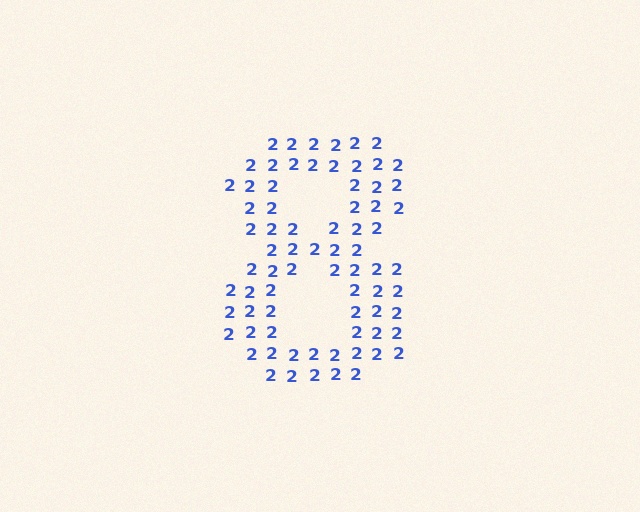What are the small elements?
The small elements are digit 2's.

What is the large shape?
The large shape is the digit 8.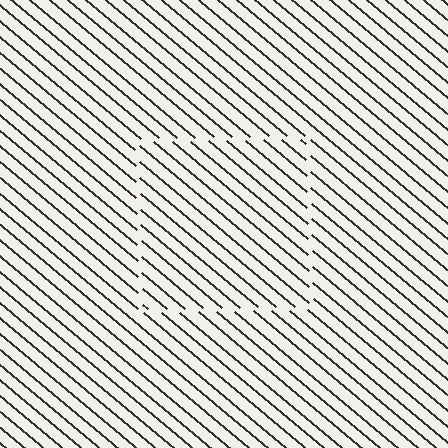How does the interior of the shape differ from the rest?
The interior of the shape contains the same grating, shifted by half a period — the contour is defined by the phase discontinuity where line-ends from the inner and outer gratings abut.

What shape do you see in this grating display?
An illusory square. The interior of the shape contains the same grating, shifted by half a period — the contour is defined by the phase discontinuity where line-ends from the inner and outer gratings abut.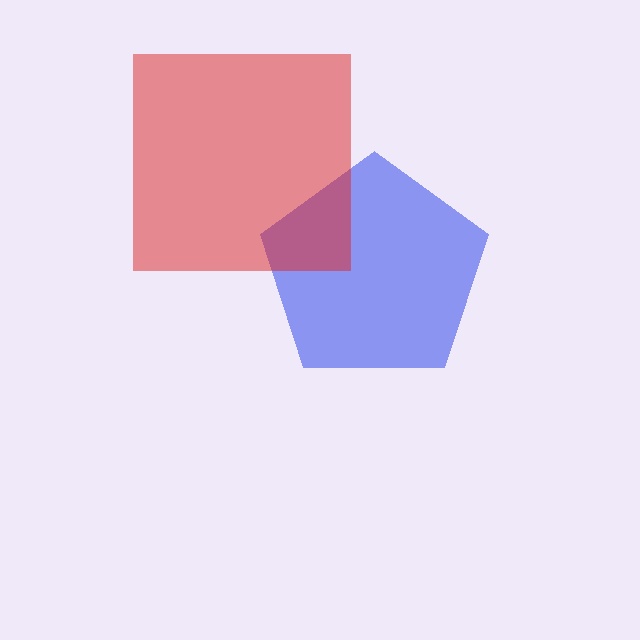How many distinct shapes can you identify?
There are 2 distinct shapes: a blue pentagon, a red square.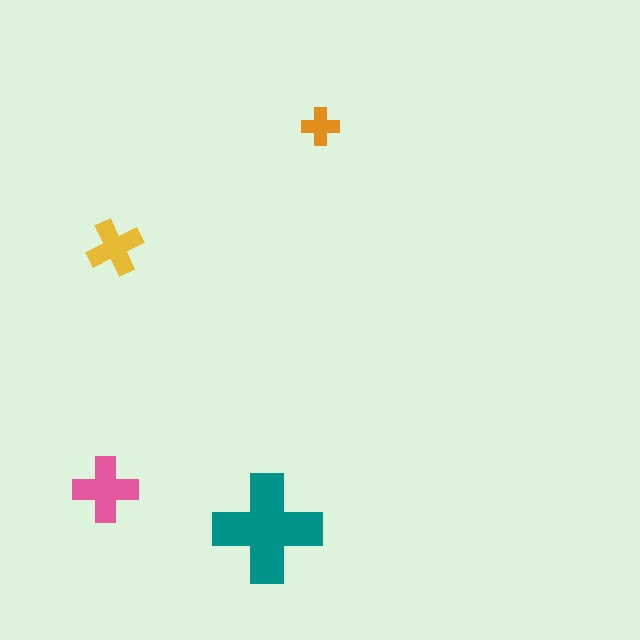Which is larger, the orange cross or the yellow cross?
The yellow one.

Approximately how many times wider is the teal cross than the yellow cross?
About 2 times wider.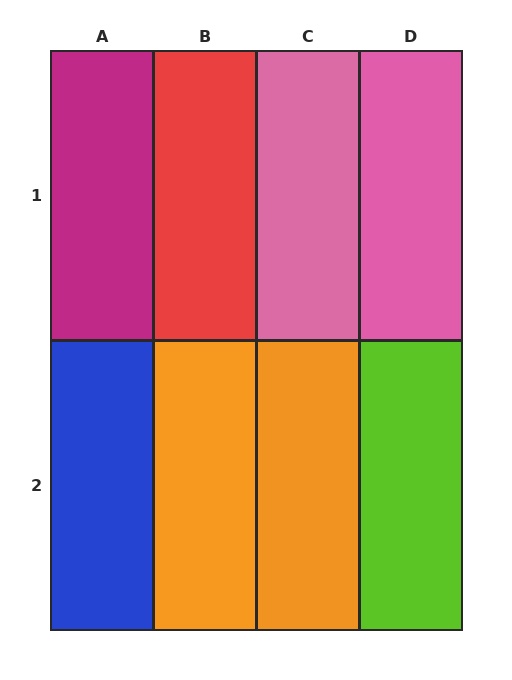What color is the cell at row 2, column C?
Orange.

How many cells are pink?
2 cells are pink.